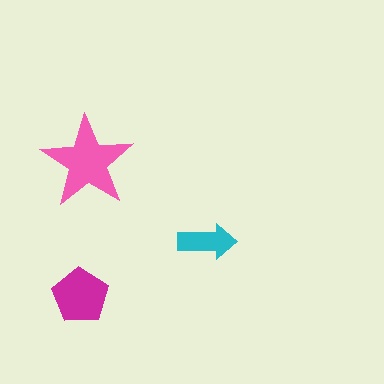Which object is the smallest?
The cyan arrow.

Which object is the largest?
The pink star.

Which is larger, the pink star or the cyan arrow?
The pink star.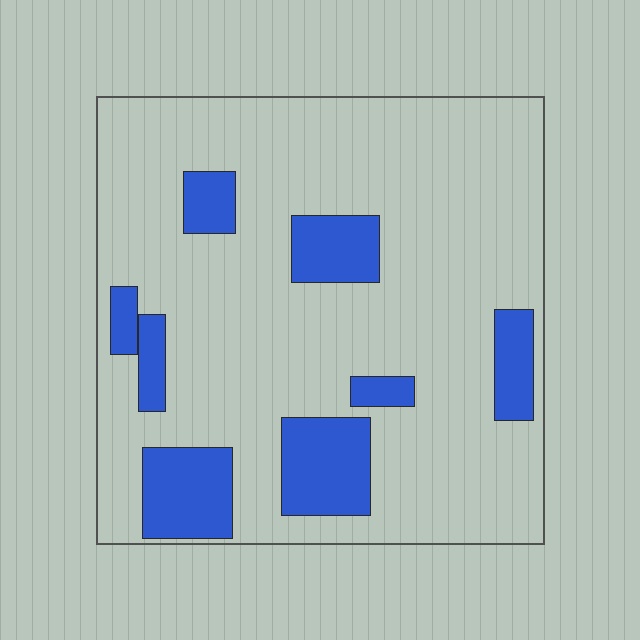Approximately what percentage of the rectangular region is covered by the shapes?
Approximately 20%.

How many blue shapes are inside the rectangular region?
8.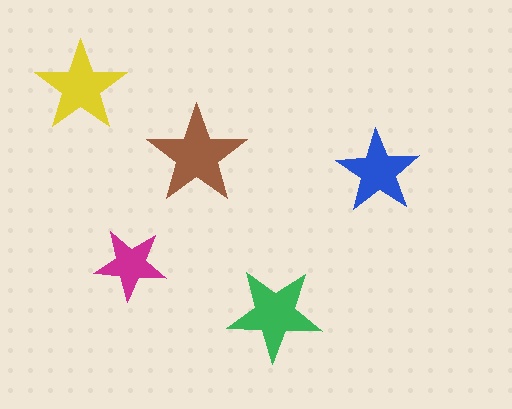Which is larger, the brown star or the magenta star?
The brown one.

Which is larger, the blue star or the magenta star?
The blue one.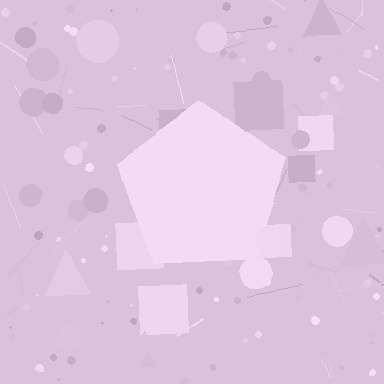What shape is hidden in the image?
A pentagon is hidden in the image.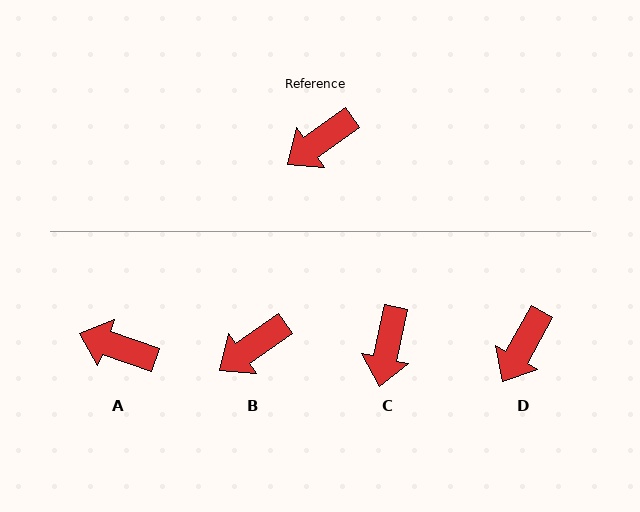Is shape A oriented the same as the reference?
No, it is off by about 55 degrees.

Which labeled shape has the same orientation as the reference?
B.